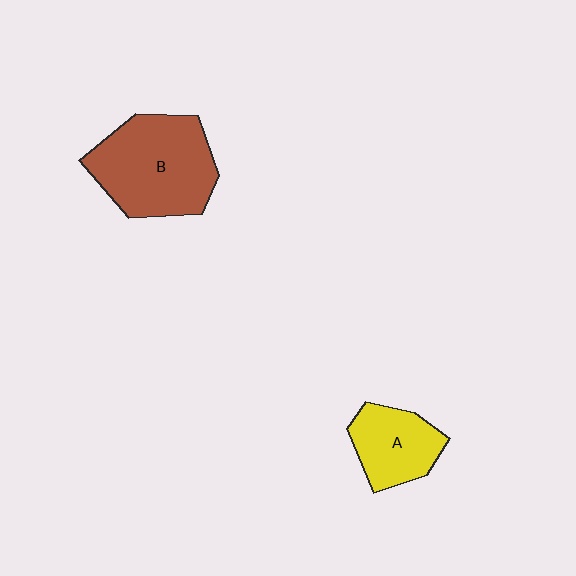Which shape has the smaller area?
Shape A (yellow).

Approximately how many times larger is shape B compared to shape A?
Approximately 1.8 times.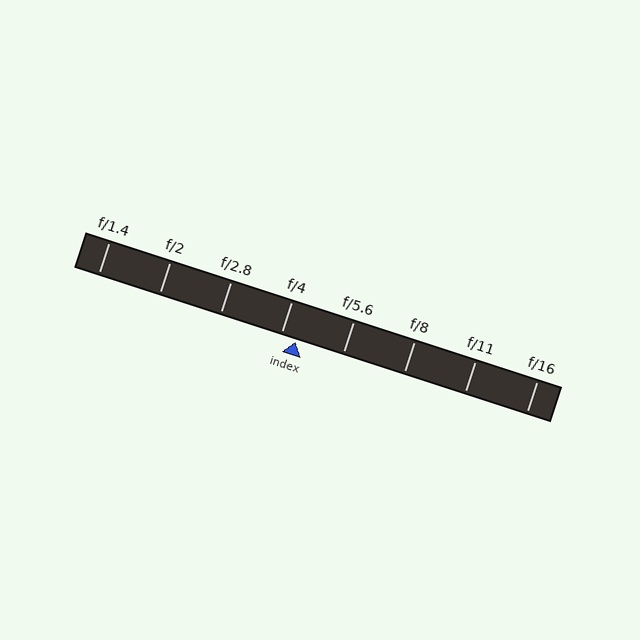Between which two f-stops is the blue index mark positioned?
The index mark is between f/4 and f/5.6.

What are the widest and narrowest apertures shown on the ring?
The widest aperture shown is f/1.4 and the narrowest is f/16.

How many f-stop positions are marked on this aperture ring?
There are 8 f-stop positions marked.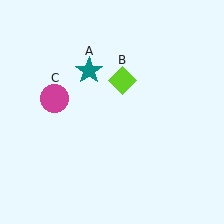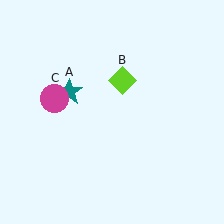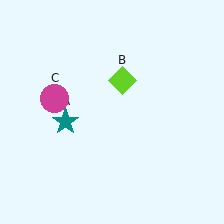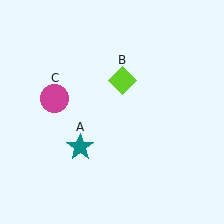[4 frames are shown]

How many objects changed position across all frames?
1 object changed position: teal star (object A).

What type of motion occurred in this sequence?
The teal star (object A) rotated counterclockwise around the center of the scene.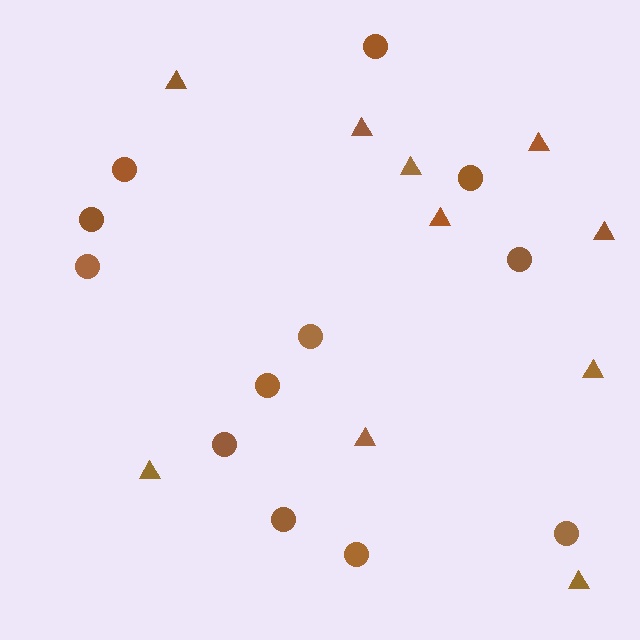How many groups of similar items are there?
There are 2 groups: one group of circles (12) and one group of triangles (10).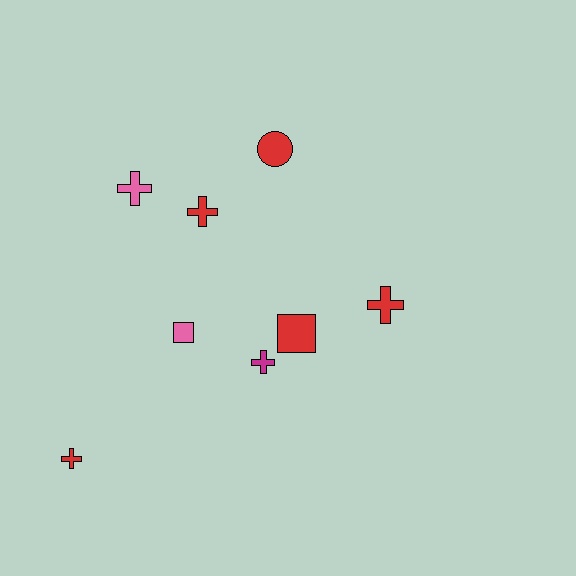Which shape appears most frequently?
Cross, with 5 objects.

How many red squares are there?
There is 1 red square.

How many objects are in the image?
There are 8 objects.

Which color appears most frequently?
Red, with 5 objects.